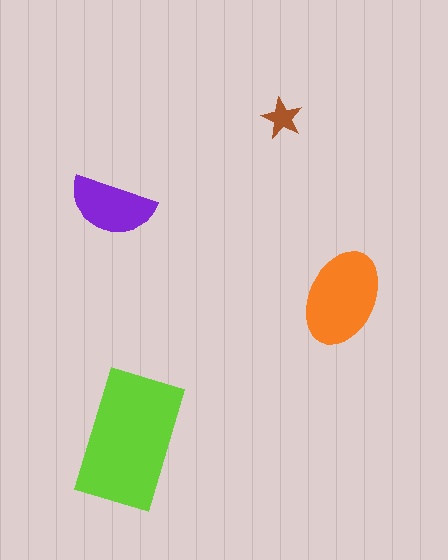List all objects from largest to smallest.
The lime rectangle, the orange ellipse, the purple semicircle, the brown star.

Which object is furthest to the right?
The orange ellipse is rightmost.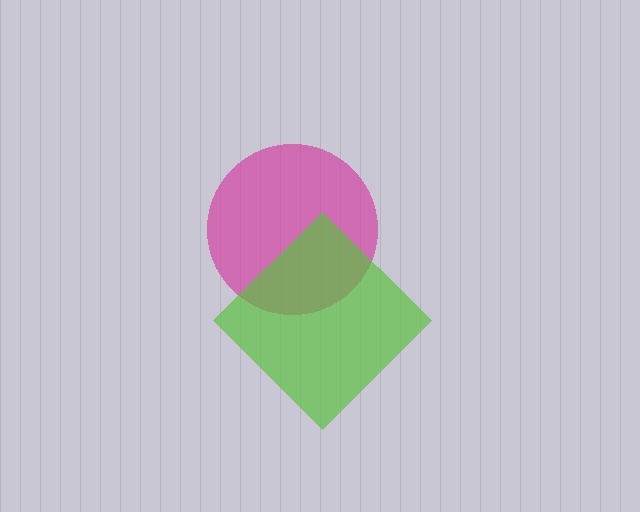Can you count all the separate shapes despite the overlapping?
Yes, there are 2 separate shapes.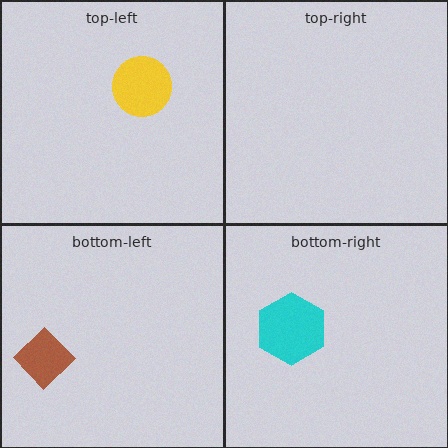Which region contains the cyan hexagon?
The bottom-right region.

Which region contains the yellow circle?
The top-left region.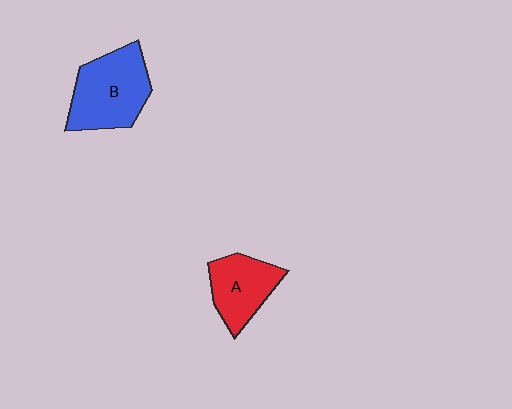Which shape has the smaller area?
Shape A (red).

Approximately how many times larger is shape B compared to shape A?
Approximately 1.4 times.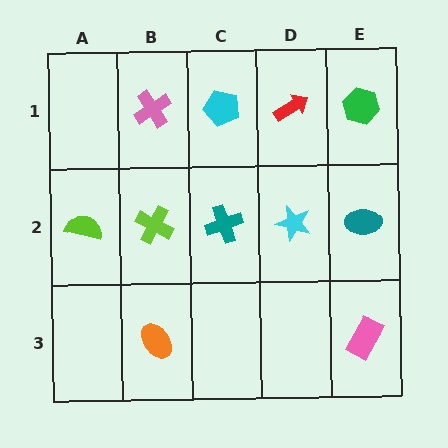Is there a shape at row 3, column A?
No, that cell is empty.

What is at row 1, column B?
A pink cross.